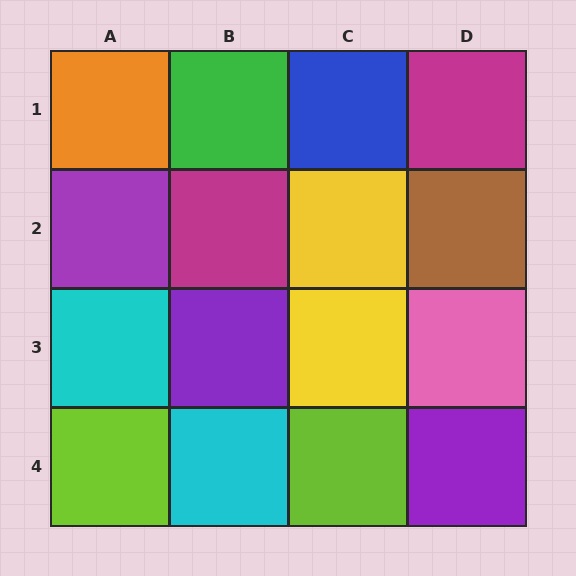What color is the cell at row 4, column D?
Purple.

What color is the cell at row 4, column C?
Lime.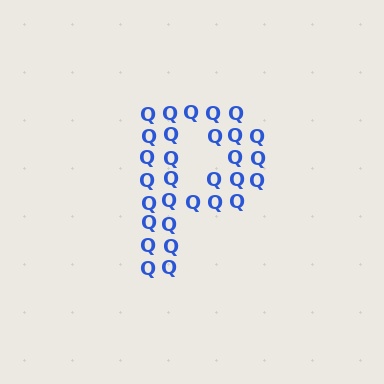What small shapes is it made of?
It is made of small letter Q's.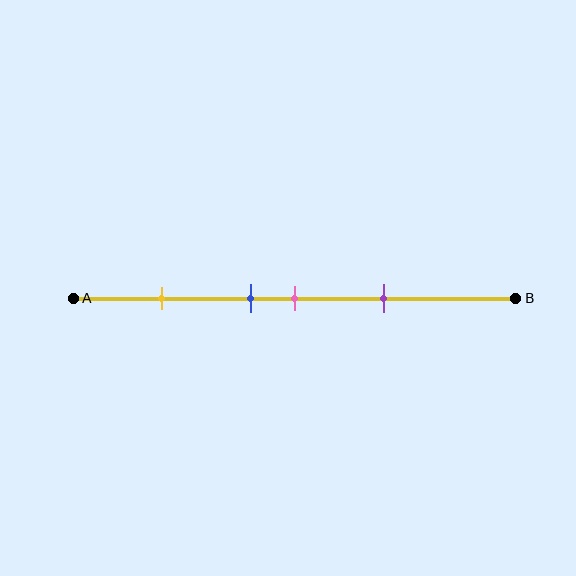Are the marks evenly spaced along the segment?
No, the marks are not evenly spaced.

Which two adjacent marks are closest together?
The blue and pink marks are the closest adjacent pair.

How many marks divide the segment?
There are 4 marks dividing the segment.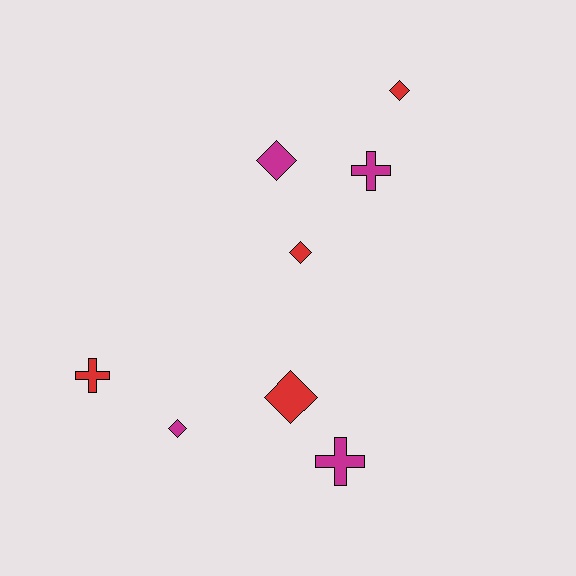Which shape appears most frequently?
Diamond, with 5 objects.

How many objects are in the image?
There are 8 objects.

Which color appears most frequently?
Red, with 4 objects.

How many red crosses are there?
There is 1 red cross.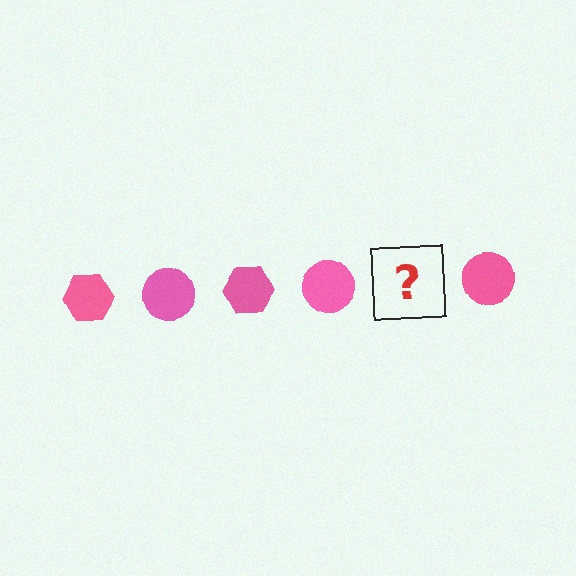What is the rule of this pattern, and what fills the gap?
The rule is that the pattern cycles through hexagon, circle shapes in pink. The gap should be filled with a pink hexagon.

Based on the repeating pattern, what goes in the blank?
The blank should be a pink hexagon.